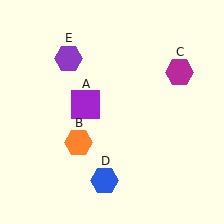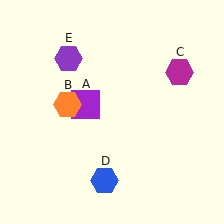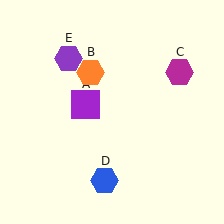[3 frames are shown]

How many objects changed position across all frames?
1 object changed position: orange hexagon (object B).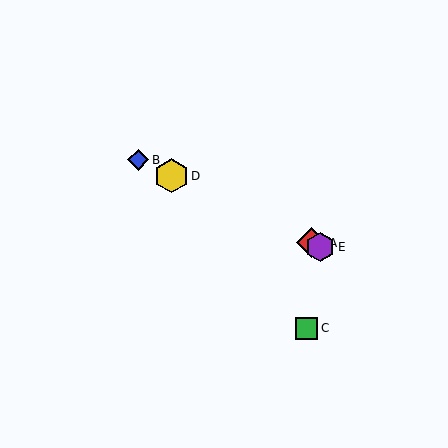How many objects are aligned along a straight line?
4 objects (A, B, D, E) are aligned along a straight line.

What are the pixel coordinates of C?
Object C is at (307, 328).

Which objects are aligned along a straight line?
Objects A, B, D, E are aligned along a straight line.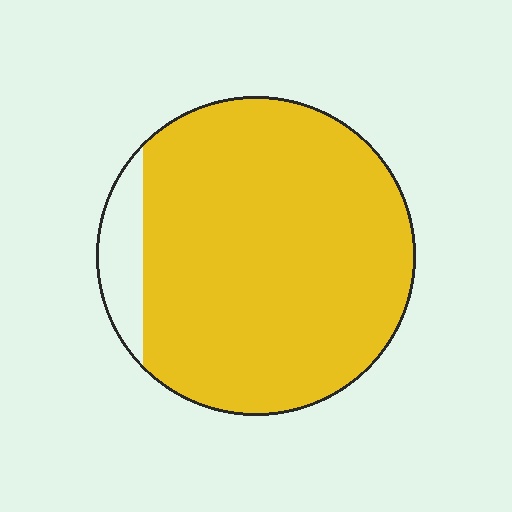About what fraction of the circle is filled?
About nine tenths (9/10).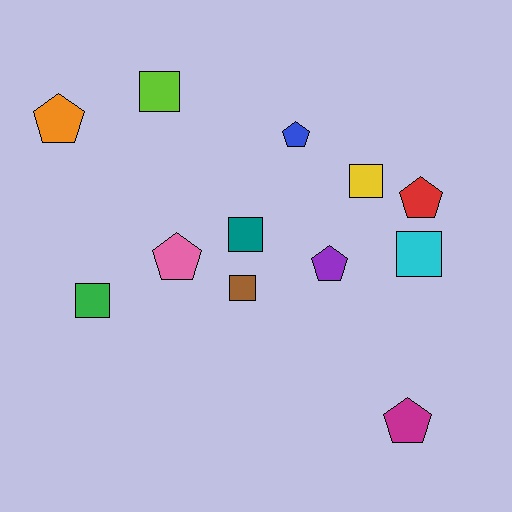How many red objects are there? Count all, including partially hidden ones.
There is 1 red object.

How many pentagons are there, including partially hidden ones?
There are 6 pentagons.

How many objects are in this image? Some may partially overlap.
There are 12 objects.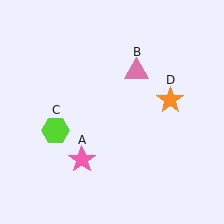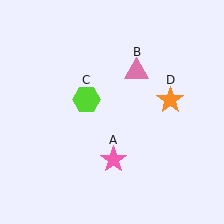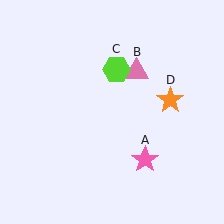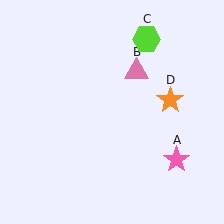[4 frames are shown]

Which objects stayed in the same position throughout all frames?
Pink triangle (object B) and orange star (object D) remained stationary.